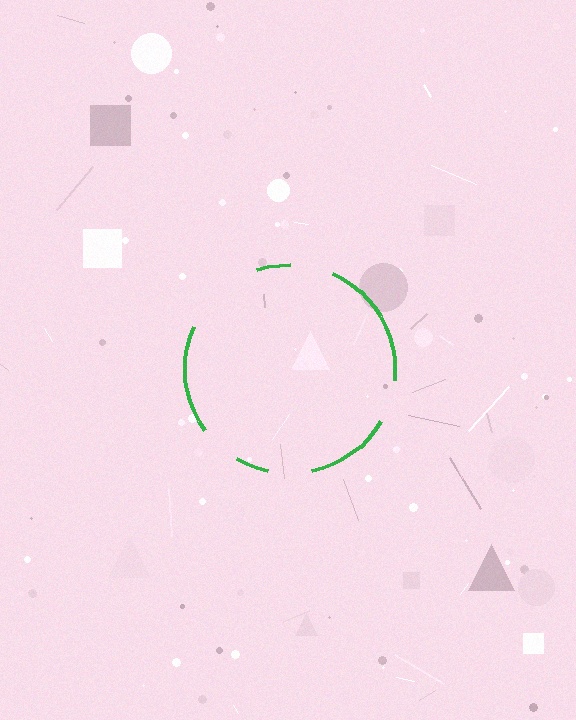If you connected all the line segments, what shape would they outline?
They would outline a circle.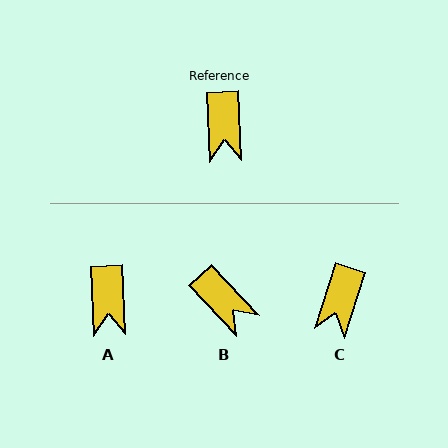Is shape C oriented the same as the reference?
No, it is off by about 20 degrees.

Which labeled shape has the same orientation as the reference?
A.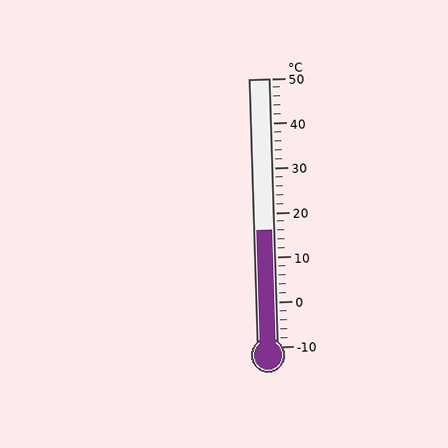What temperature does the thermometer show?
The thermometer shows approximately 16°C.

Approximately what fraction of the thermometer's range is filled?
The thermometer is filled to approximately 45% of its range.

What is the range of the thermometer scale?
The thermometer scale ranges from -10°C to 50°C.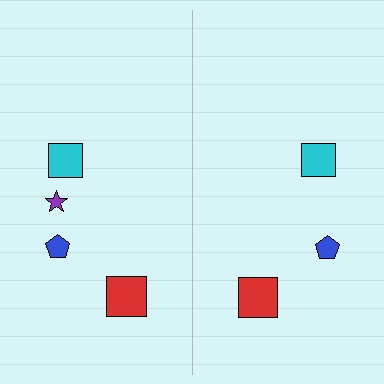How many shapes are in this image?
There are 7 shapes in this image.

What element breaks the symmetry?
A purple star is missing from the right side.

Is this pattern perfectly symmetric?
No, the pattern is not perfectly symmetric. A purple star is missing from the right side.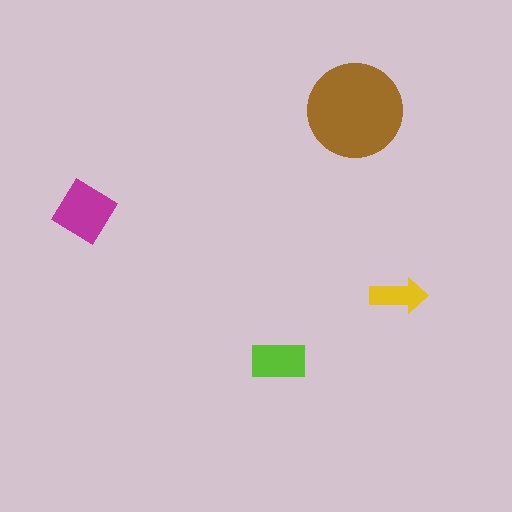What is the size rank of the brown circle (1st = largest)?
1st.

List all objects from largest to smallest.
The brown circle, the magenta diamond, the lime rectangle, the yellow arrow.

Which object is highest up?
The brown circle is topmost.